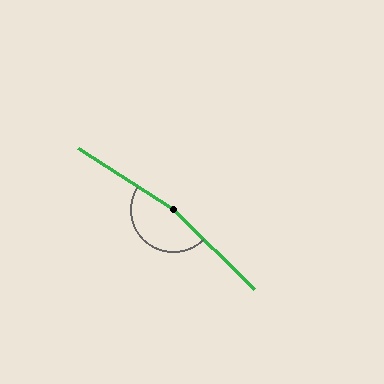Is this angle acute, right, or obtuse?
It is obtuse.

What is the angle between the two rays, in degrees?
Approximately 168 degrees.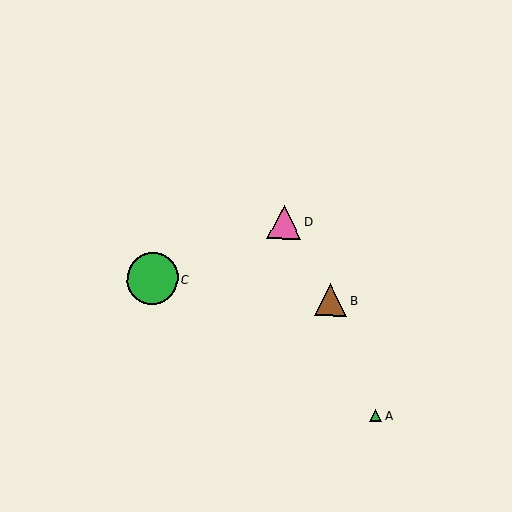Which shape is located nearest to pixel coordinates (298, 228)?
The pink triangle (labeled D) at (284, 222) is nearest to that location.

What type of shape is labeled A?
Shape A is a green triangle.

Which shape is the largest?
The green circle (labeled C) is the largest.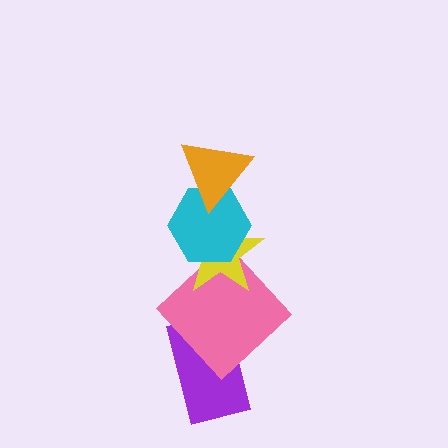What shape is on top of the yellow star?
The cyan hexagon is on top of the yellow star.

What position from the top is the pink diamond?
The pink diamond is 4th from the top.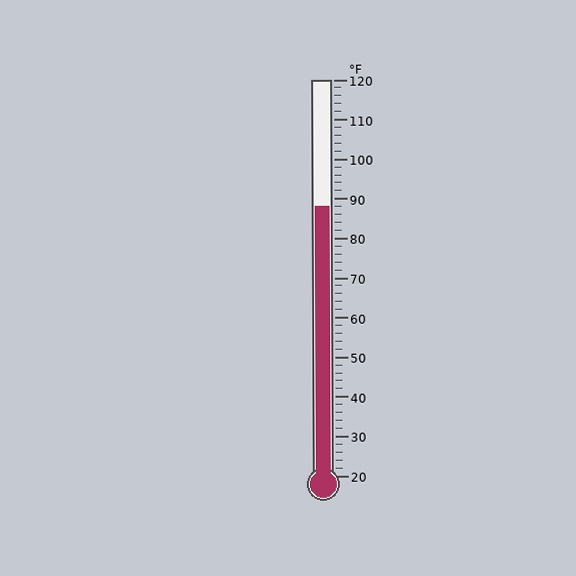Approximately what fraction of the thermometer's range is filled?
The thermometer is filled to approximately 70% of its range.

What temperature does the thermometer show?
The thermometer shows approximately 88°F.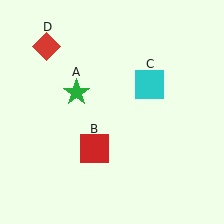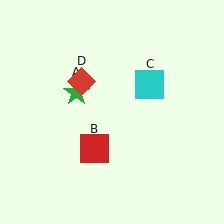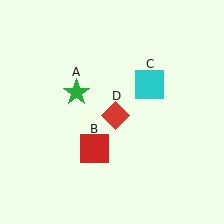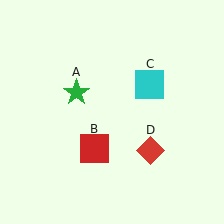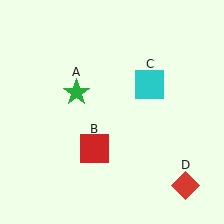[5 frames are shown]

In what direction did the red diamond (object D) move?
The red diamond (object D) moved down and to the right.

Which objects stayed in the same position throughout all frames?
Green star (object A) and red square (object B) and cyan square (object C) remained stationary.